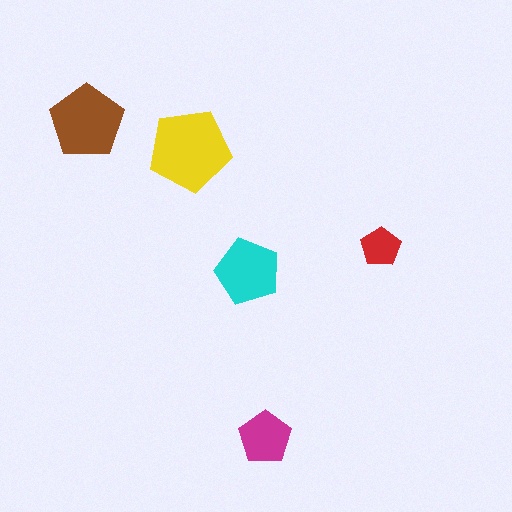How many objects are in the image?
There are 5 objects in the image.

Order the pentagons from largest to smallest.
the yellow one, the brown one, the cyan one, the magenta one, the red one.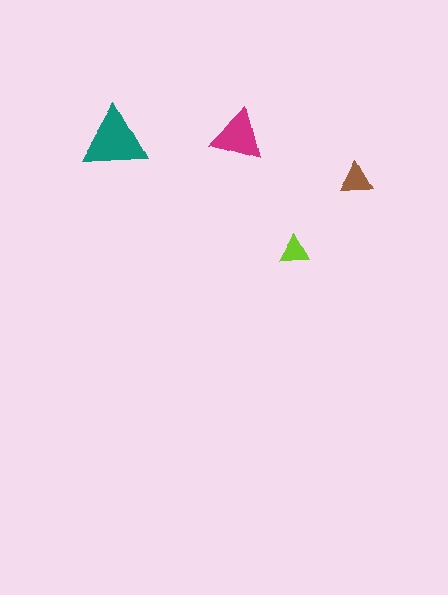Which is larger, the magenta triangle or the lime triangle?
The magenta one.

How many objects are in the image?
There are 4 objects in the image.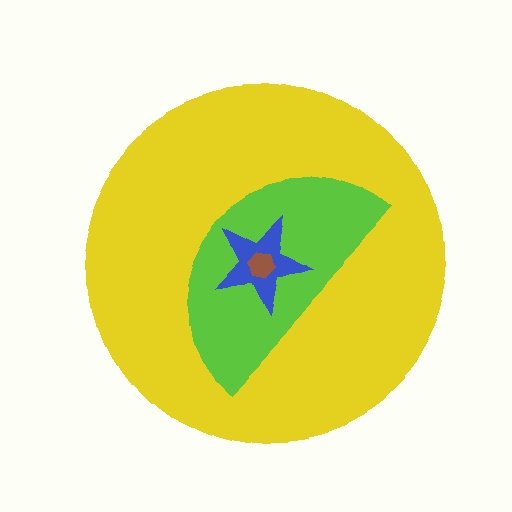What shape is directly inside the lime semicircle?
The blue star.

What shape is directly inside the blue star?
The brown hexagon.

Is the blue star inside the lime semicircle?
Yes.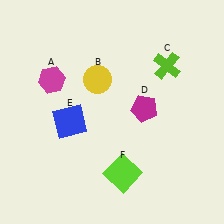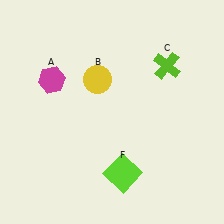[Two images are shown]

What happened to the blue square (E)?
The blue square (E) was removed in Image 2. It was in the bottom-left area of Image 1.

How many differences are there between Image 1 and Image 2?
There are 2 differences between the two images.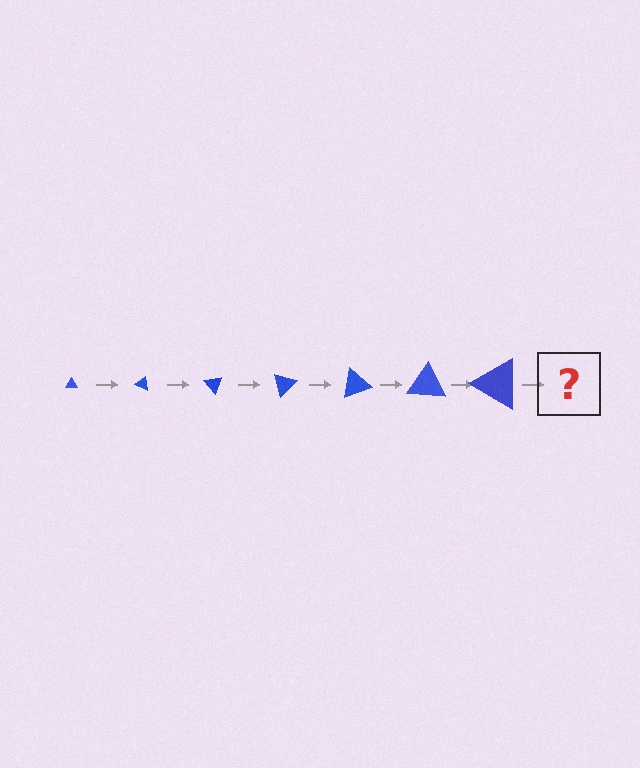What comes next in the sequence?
The next element should be a triangle, larger than the previous one and rotated 175 degrees from the start.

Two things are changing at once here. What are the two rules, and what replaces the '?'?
The two rules are that the triangle grows larger each step and it rotates 25 degrees each step. The '?' should be a triangle, larger than the previous one and rotated 175 degrees from the start.